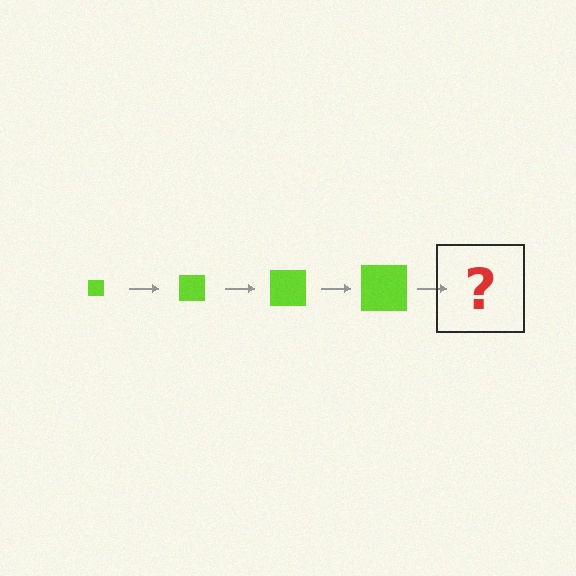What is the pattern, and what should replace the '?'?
The pattern is that the square gets progressively larger each step. The '?' should be a lime square, larger than the previous one.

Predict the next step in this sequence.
The next step is a lime square, larger than the previous one.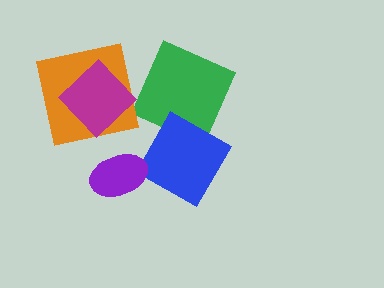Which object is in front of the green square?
The blue diamond is in front of the green square.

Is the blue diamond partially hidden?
Yes, it is partially covered by another shape.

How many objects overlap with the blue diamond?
2 objects overlap with the blue diamond.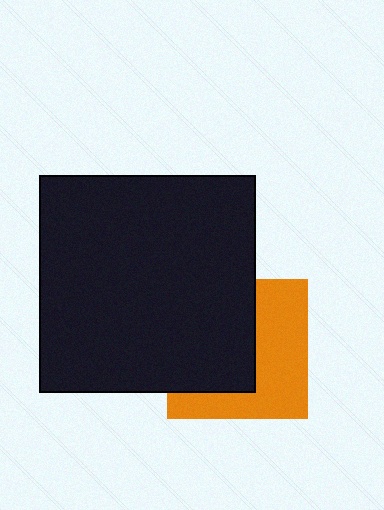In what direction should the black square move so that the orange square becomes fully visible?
The black square should move left. That is the shortest direction to clear the overlap and leave the orange square fully visible.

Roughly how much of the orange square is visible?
About half of it is visible (roughly 49%).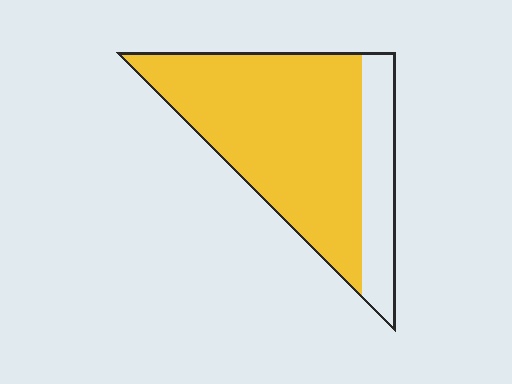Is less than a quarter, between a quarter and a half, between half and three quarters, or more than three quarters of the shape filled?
More than three quarters.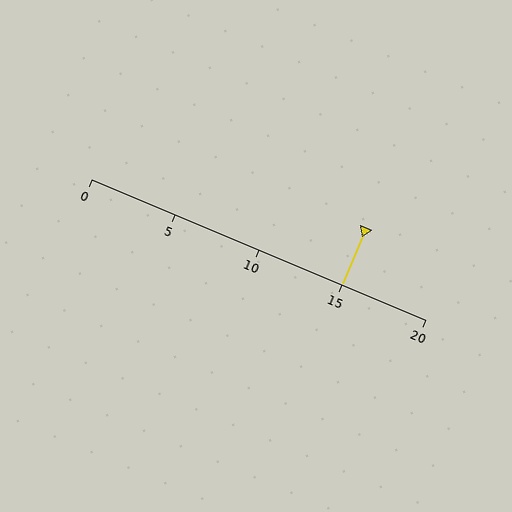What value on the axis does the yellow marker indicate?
The marker indicates approximately 15.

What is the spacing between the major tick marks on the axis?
The major ticks are spaced 5 apart.